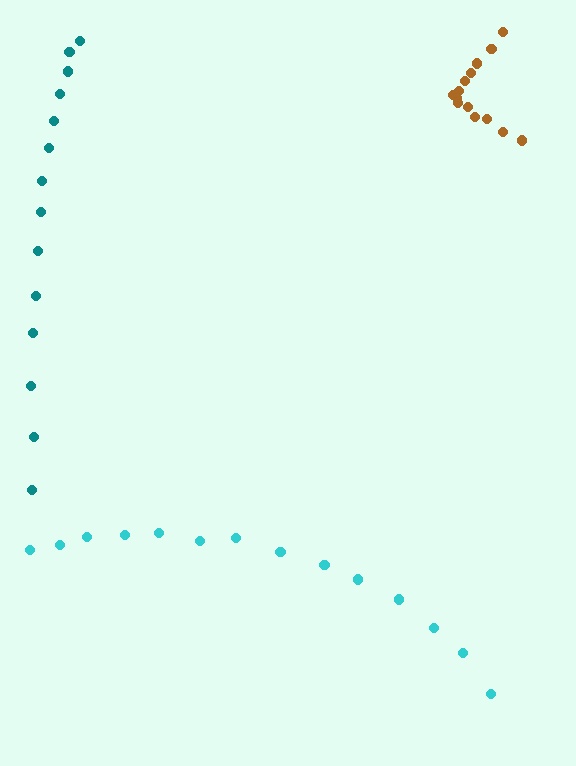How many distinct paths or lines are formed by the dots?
There are 3 distinct paths.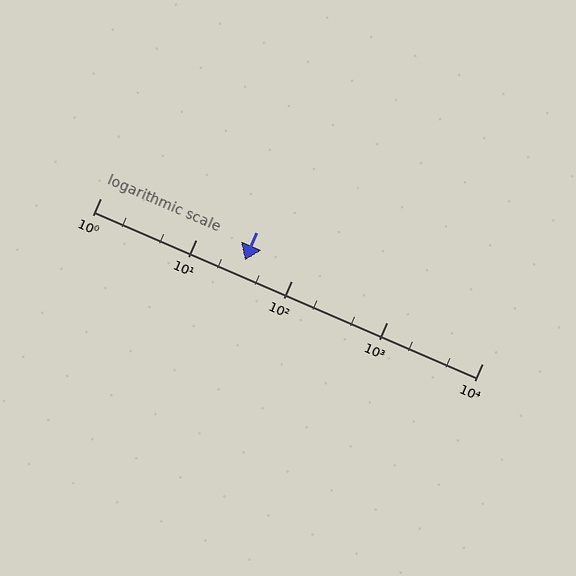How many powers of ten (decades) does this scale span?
The scale spans 4 decades, from 1 to 10000.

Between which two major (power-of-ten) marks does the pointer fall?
The pointer is between 10 and 100.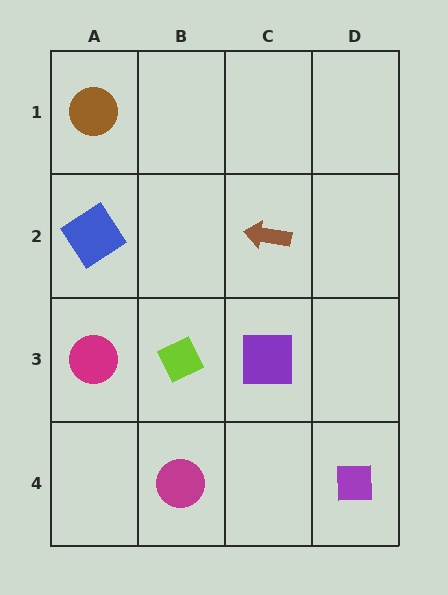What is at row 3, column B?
A lime diamond.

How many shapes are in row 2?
2 shapes.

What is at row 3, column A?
A magenta circle.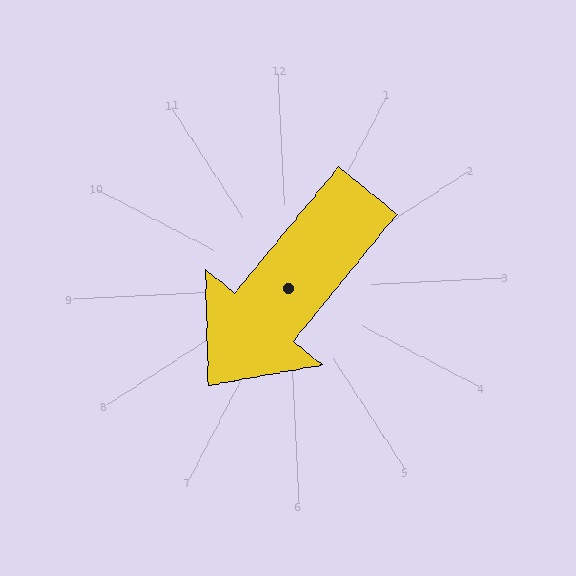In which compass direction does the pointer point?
Southwest.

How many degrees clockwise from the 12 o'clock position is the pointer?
Approximately 222 degrees.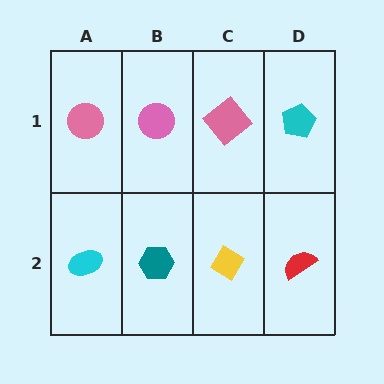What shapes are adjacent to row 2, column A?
A pink circle (row 1, column A), a teal hexagon (row 2, column B).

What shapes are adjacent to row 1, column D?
A red semicircle (row 2, column D), a pink diamond (row 1, column C).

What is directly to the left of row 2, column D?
A yellow diamond.